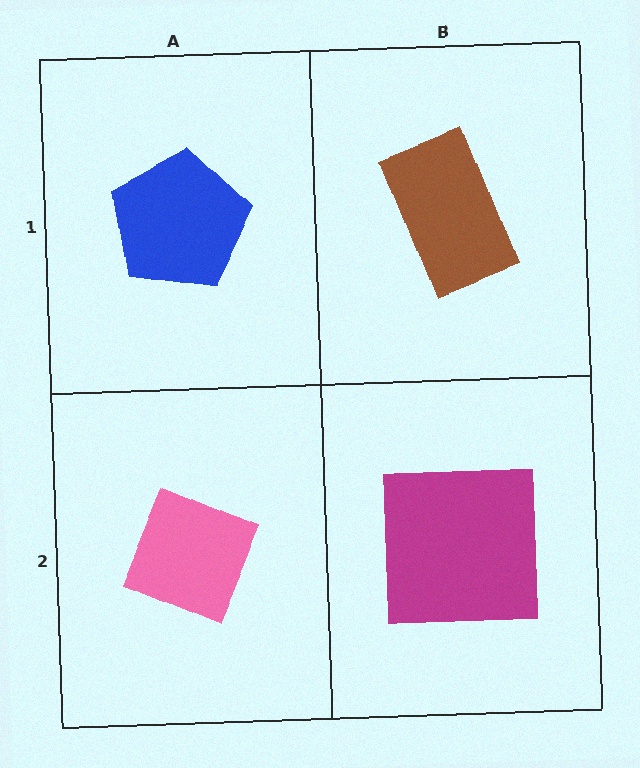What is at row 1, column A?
A blue pentagon.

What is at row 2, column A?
A pink diamond.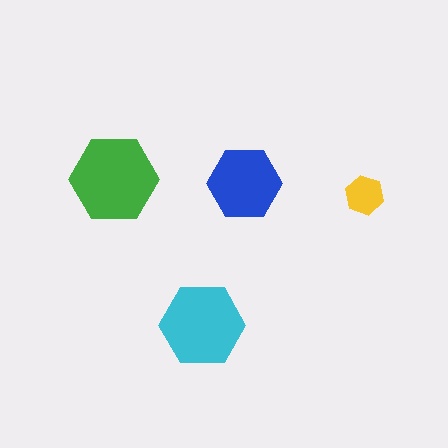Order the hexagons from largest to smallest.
the green one, the cyan one, the blue one, the yellow one.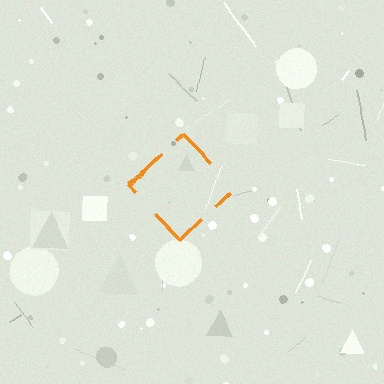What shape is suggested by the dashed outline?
The dashed outline suggests a diamond.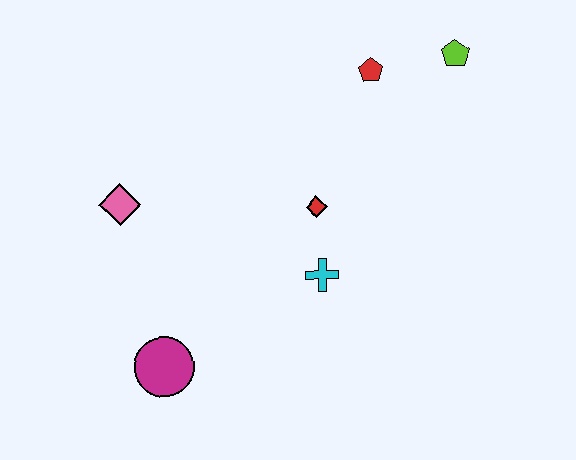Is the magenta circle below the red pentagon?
Yes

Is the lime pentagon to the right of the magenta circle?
Yes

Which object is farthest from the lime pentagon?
The magenta circle is farthest from the lime pentagon.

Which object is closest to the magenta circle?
The pink diamond is closest to the magenta circle.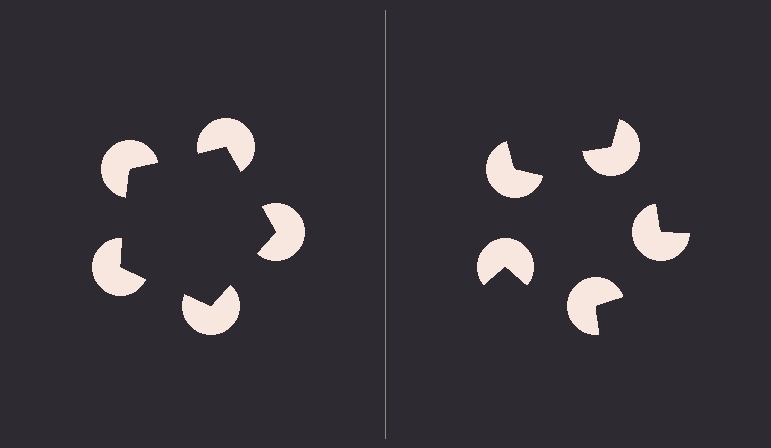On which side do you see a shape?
An illusory pentagon appears on the left side. On the right side the wedge cuts are rotated, so no coherent shape forms.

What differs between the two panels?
The pac-man discs are positioned identically on both sides; only the wedge orientations differ. On the left they align to a pentagon; on the right they are misaligned.